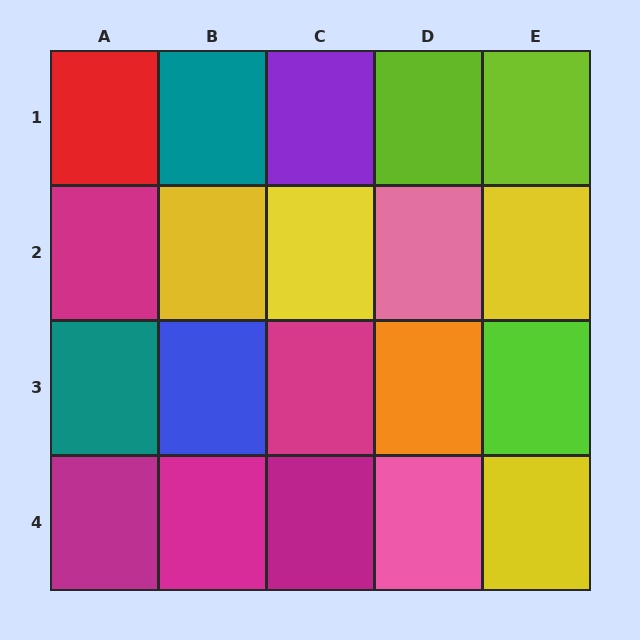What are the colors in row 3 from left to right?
Teal, blue, magenta, orange, lime.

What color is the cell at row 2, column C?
Yellow.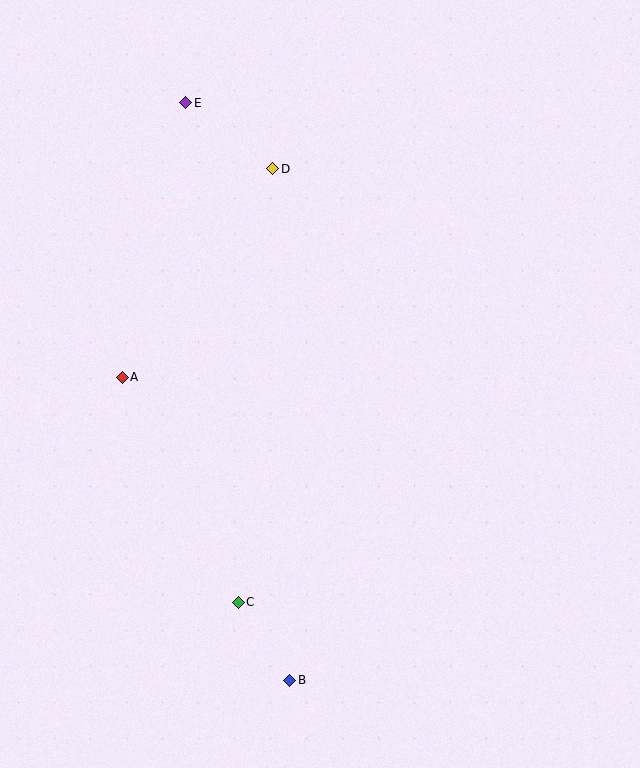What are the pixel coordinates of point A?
Point A is at (122, 377).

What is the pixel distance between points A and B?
The distance between A and B is 346 pixels.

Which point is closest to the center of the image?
Point A at (122, 377) is closest to the center.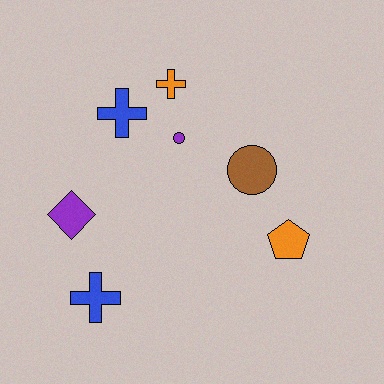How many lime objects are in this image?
There are no lime objects.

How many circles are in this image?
There are 2 circles.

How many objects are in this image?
There are 7 objects.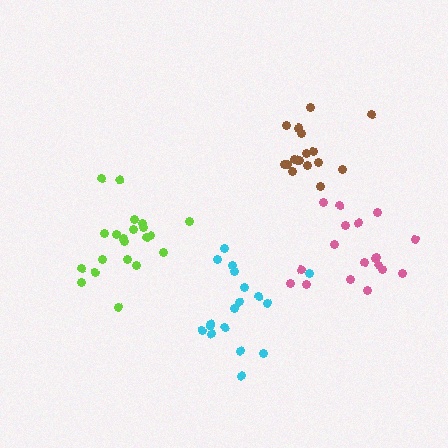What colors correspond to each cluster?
The clusters are colored: pink, lime, cyan, brown.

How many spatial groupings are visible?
There are 4 spatial groupings.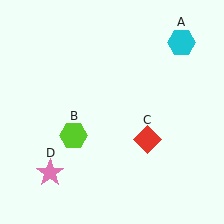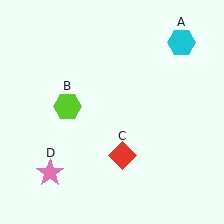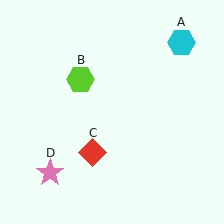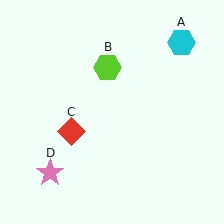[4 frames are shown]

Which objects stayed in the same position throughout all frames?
Cyan hexagon (object A) and pink star (object D) remained stationary.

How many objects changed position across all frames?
2 objects changed position: lime hexagon (object B), red diamond (object C).